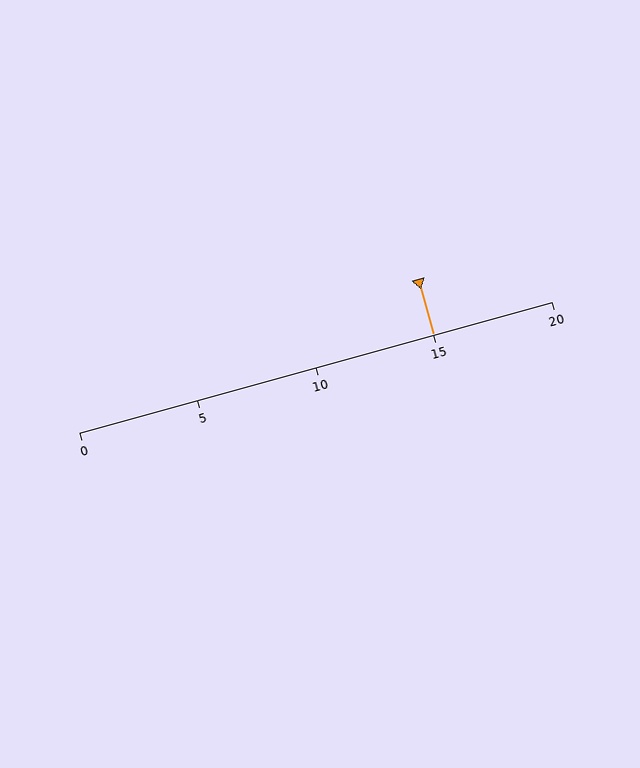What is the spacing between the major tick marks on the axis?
The major ticks are spaced 5 apart.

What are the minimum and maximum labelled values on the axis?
The axis runs from 0 to 20.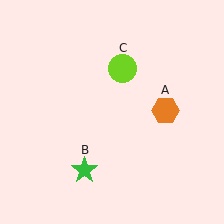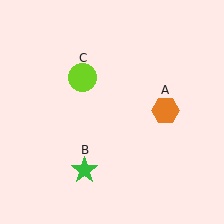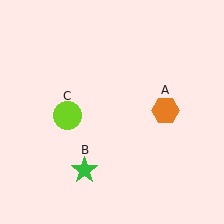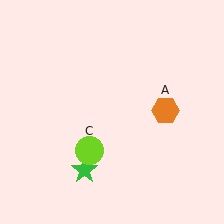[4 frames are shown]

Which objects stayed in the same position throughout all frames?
Orange hexagon (object A) and green star (object B) remained stationary.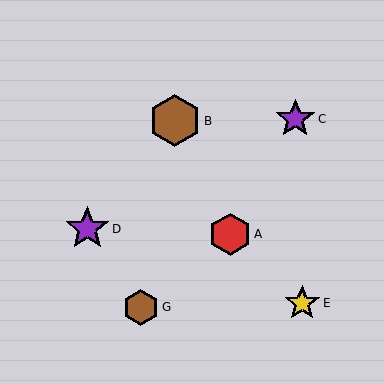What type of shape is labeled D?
Shape D is a purple star.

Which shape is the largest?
The brown hexagon (labeled B) is the largest.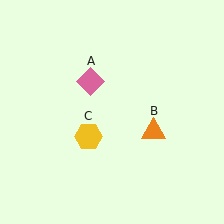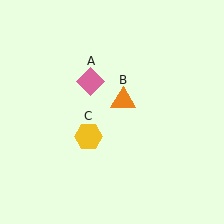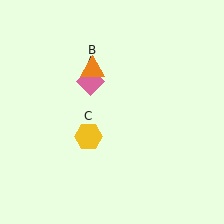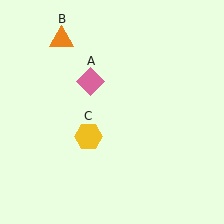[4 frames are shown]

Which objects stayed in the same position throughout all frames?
Pink diamond (object A) and yellow hexagon (object C) remained stationary.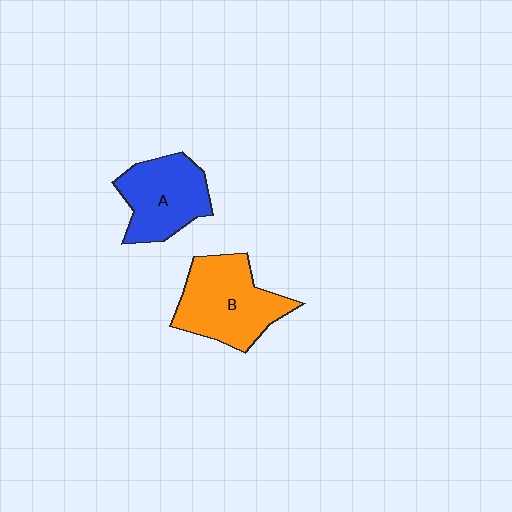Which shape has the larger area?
Shape B (orange).